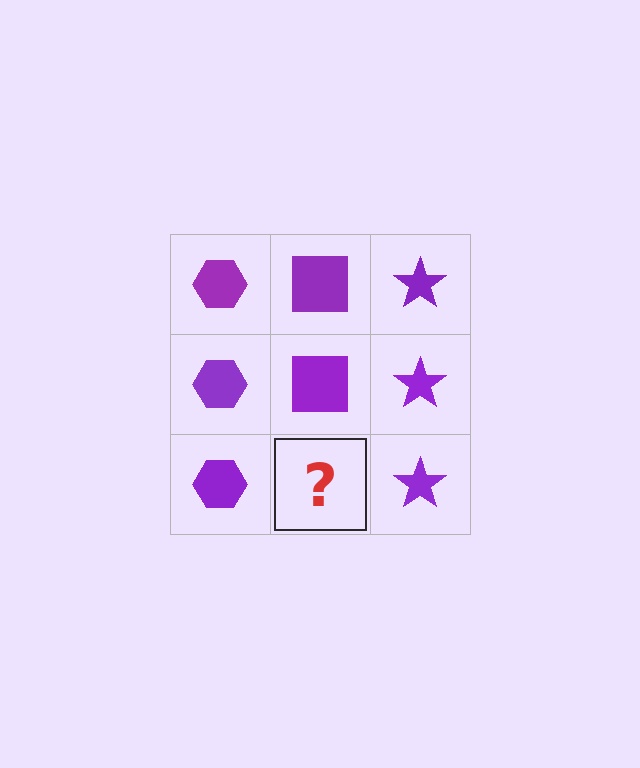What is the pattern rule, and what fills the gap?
The rule is that each column has a consistent shape. The gap should be filled with a purple square.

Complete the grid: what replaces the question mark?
The question mark should be replaced with a purple square.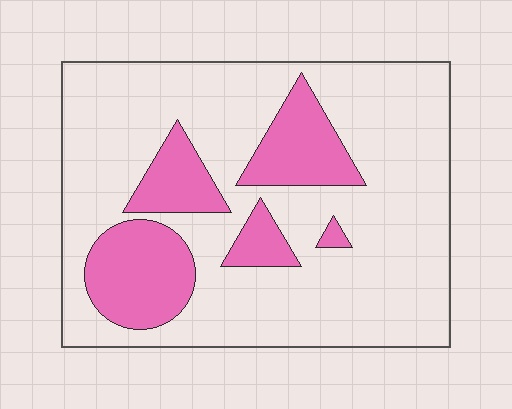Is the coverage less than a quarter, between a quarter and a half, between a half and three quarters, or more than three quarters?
Less than a quarter.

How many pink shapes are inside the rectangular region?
5.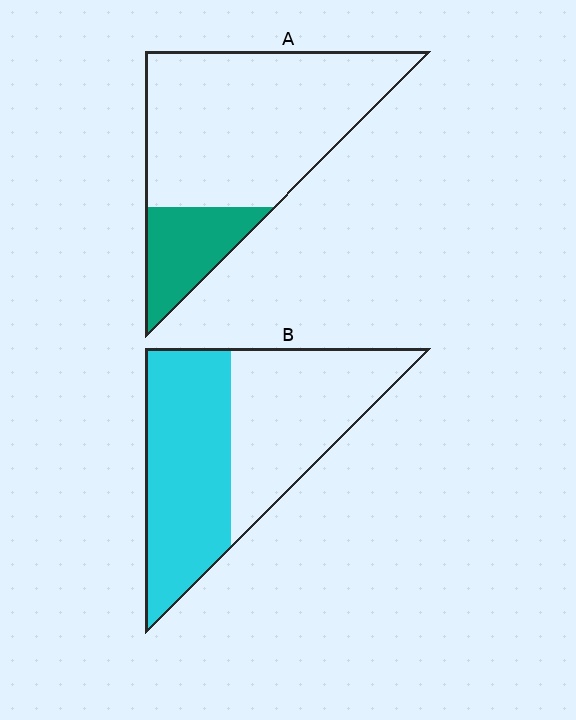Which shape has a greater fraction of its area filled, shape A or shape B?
Shape B.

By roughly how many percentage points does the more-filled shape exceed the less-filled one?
By roughly 30 percentage points (B over A).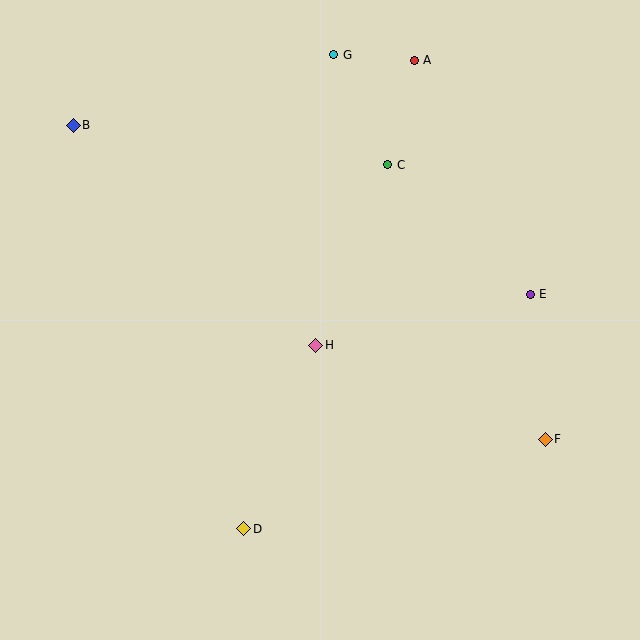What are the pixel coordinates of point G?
Point G is at (334, 55).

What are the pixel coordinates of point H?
Point H is at (316, 345).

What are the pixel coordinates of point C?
Point C is at (388, 165).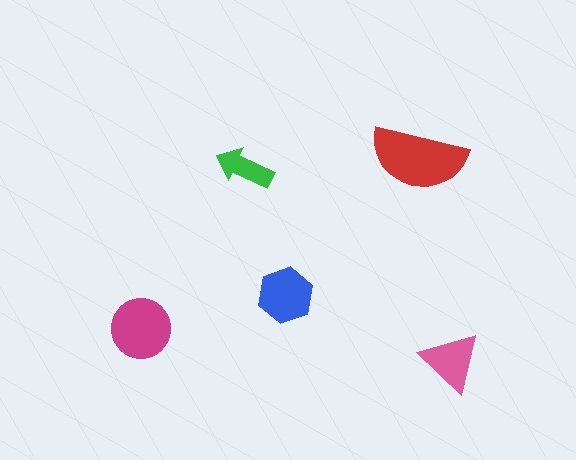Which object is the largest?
The red semicircle.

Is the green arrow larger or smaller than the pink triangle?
Smaller.